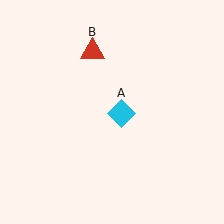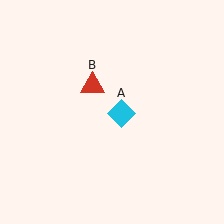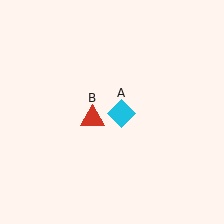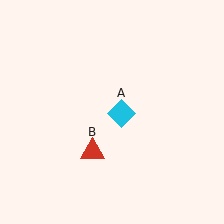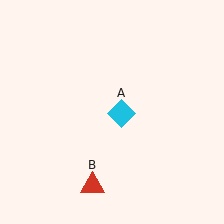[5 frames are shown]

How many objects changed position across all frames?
1 object changed position: red triangle (object B).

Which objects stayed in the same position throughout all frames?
Cyan diamond (object A) remained stationary.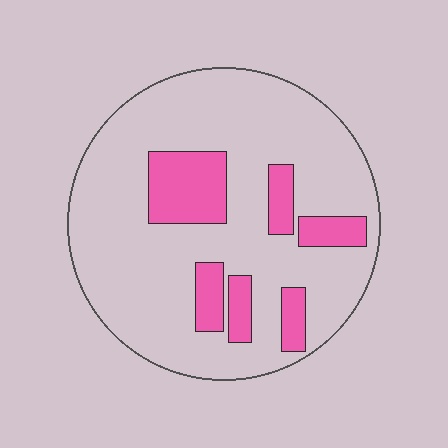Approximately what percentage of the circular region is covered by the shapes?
Approximately 20%.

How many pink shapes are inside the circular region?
6.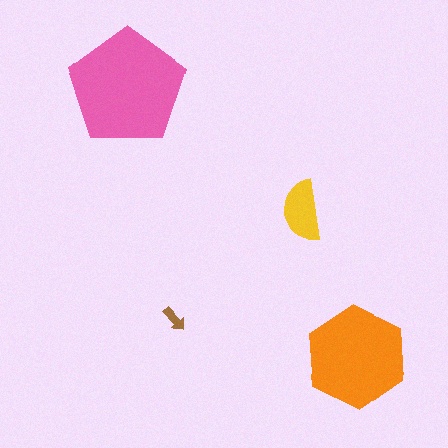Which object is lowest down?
The orange hexagon is bottommost.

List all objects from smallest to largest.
The brown arrow, the yellow semicircle, the orange hexagon, the pink pentagon.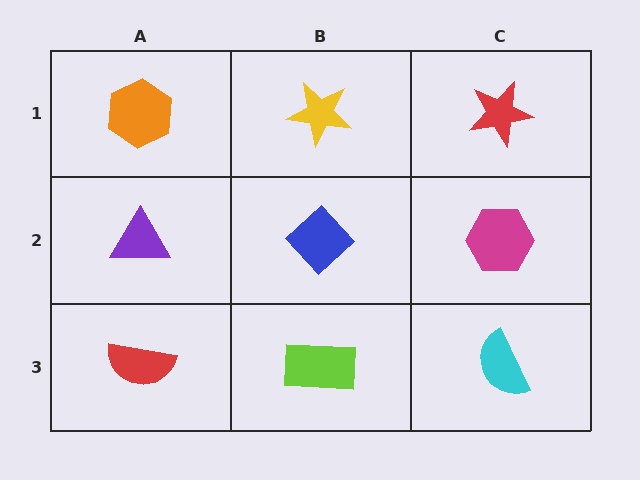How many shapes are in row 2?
3 shapes.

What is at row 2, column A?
A purple triangle.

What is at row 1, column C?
A red star.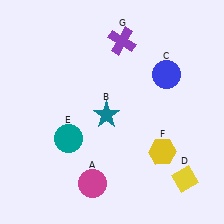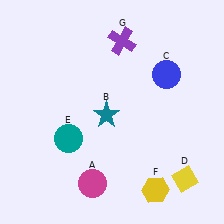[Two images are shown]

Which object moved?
The yellow hexagon (F) moved down.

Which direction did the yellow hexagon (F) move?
The yellow hexagon (F) moved down.